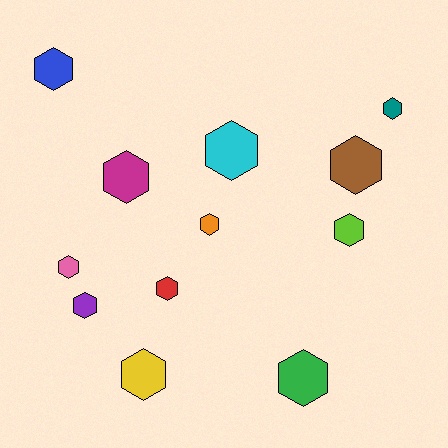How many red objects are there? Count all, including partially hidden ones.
There is 1 red object.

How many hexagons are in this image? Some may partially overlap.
There are 12 hexagons.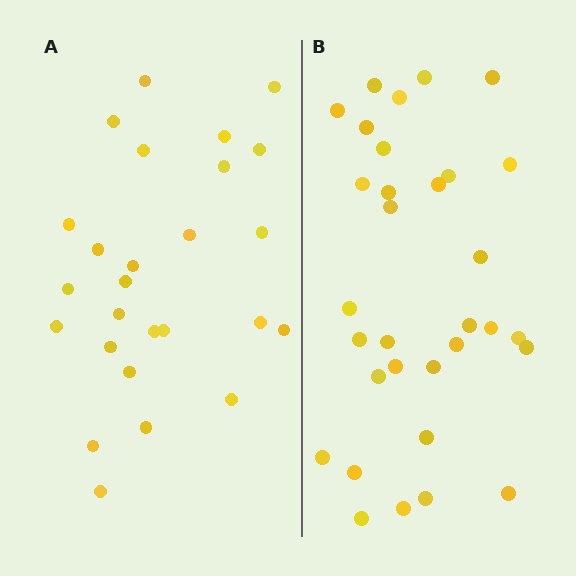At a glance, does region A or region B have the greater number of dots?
Region B (the right region) has more dots.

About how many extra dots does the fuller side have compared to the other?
Region B has about 6 more dots than region A.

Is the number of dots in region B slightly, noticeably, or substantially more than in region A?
Region B has only slightly more — the two regions are fairly close. The ratio is roughly 1.2 to 1.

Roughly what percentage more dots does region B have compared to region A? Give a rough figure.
About 25% more.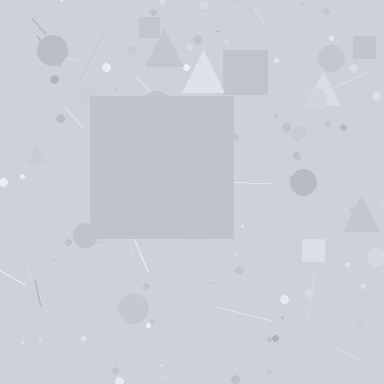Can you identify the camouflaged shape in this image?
The camouflaged shape is a square.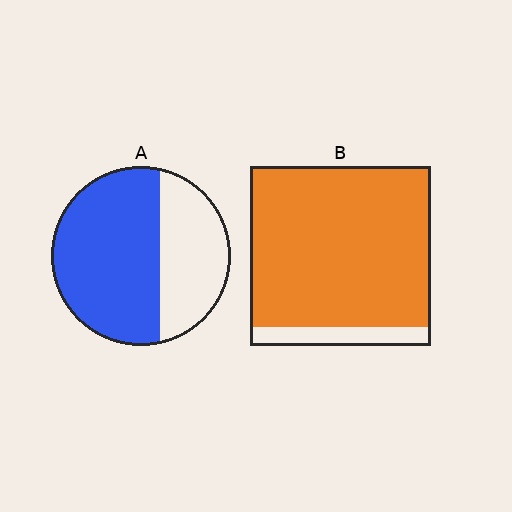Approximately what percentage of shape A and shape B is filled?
A is approximately 65% and B is approximately 90%.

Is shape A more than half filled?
Yes.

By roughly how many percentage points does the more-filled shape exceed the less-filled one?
By roughly 25 percentage points (B over A).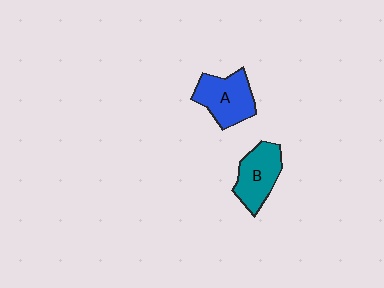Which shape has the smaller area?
Shape B (teal).